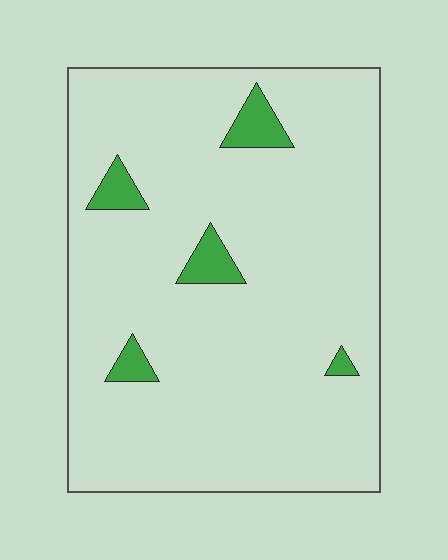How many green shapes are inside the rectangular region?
5.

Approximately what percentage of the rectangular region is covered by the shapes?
Approximately 5%.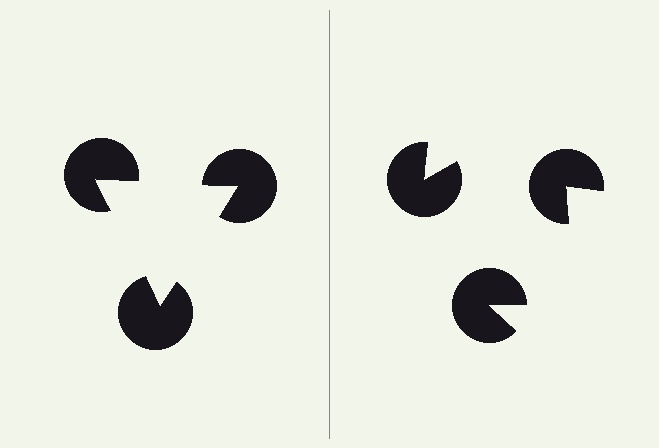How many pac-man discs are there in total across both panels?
6 — 3 on each side.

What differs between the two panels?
The pac-man discs are positioned identically on both sides; only the wedge orientations differ. On the left they align to a triangle; on the right they are misaligned.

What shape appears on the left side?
An illusory triangle.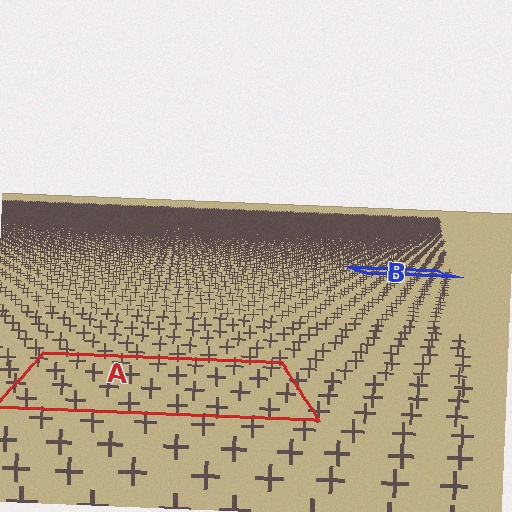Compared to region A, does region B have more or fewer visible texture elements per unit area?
Region B has more texture elements per unit area — they are packed more densely because it is farther away.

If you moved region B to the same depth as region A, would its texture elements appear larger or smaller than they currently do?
They would appear larger. At a closer depth, the same texture elements are projected at a bigger on-screen size.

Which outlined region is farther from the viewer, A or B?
Region B is farther from the viewer — the texture elements inside it appear smaller and more densely packed.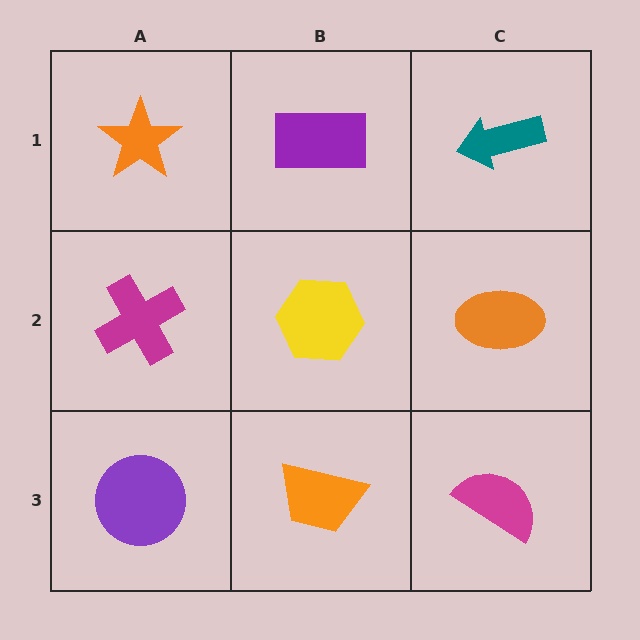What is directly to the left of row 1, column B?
An orange star.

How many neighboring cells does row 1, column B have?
3.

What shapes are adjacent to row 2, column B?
A purple rectangle (row 1, column B), an orange trapezoid (row 3, column B), a magenta cross (row 2, column A), an orange ellipse (row 2, column C).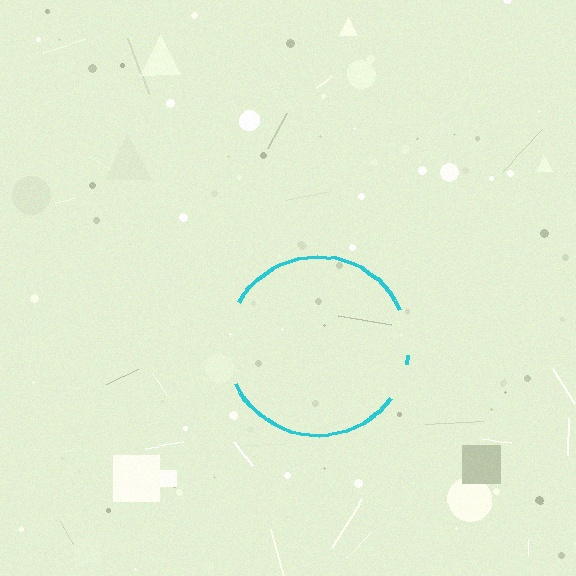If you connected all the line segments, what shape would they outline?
They would outline a circle.